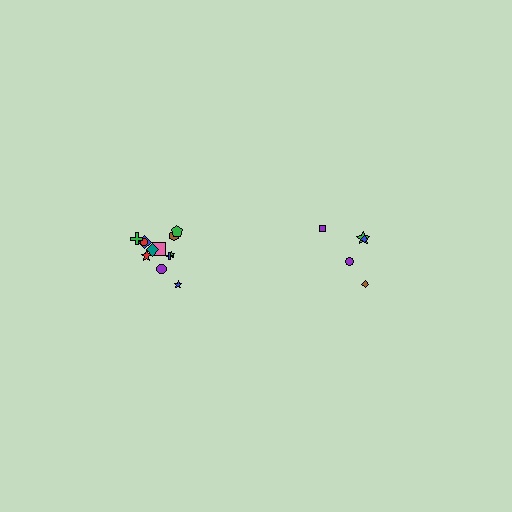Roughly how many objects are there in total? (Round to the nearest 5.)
Roughly 15 objects in total.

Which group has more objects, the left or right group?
The left group.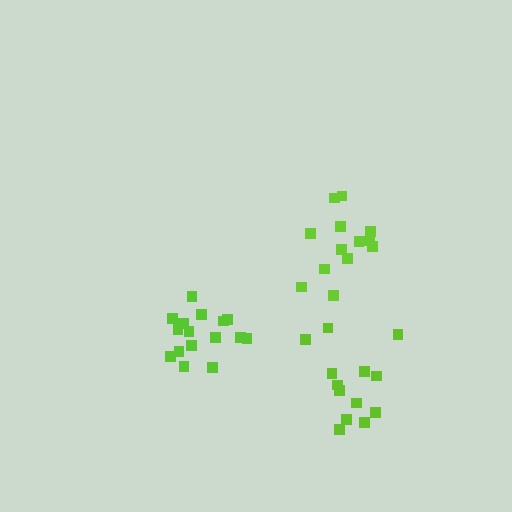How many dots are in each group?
Group 1: 13 dots, Group 2: 16 dots, Group 3: 13 dots (42 total).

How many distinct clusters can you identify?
There are 3 distinct clusters.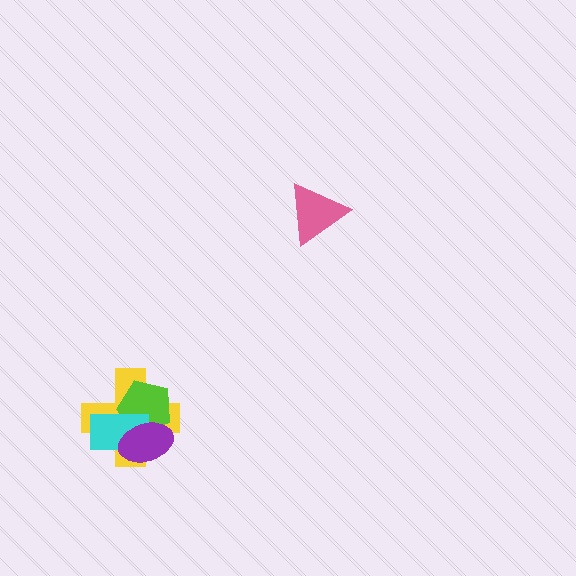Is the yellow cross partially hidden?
Yes, it is partially covered by another shape.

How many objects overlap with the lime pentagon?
3 objects overlap with the lime pentagon.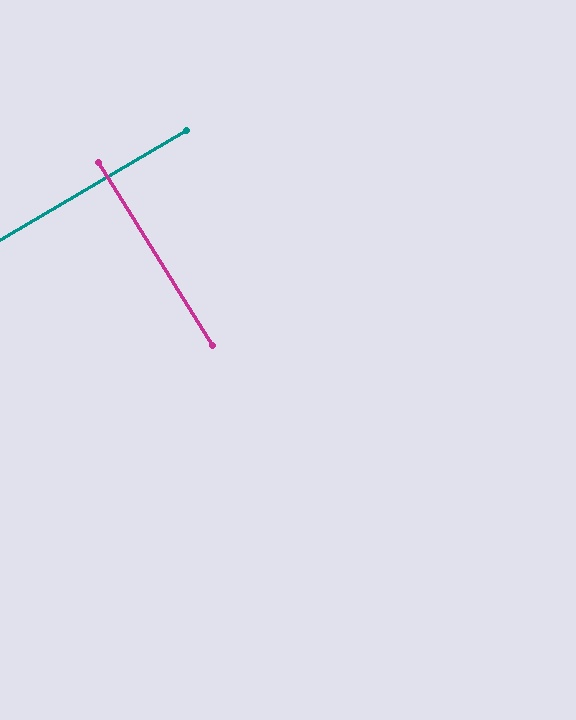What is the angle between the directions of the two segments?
Approximately 88 degrees.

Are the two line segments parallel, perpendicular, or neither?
Perpendicular — they meet at approximately 88°.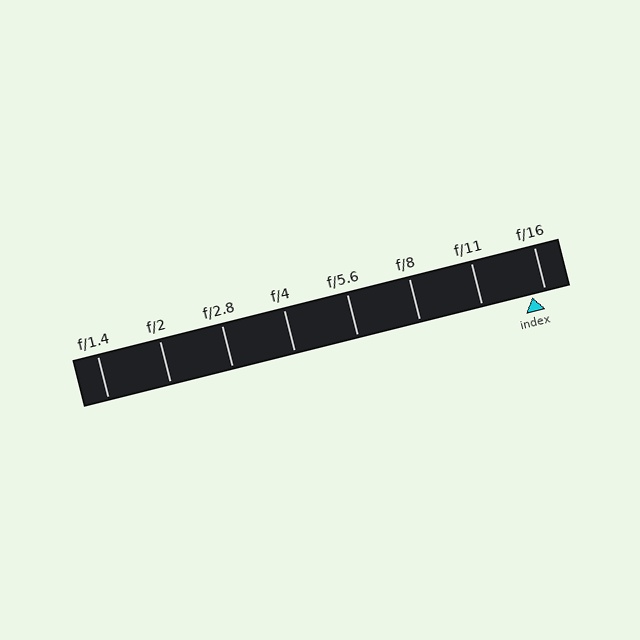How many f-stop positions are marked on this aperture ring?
There are 8 f-stop positions marked.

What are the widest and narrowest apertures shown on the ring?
The widest aperture shown is f/1.4 and the narrowest is f/16.